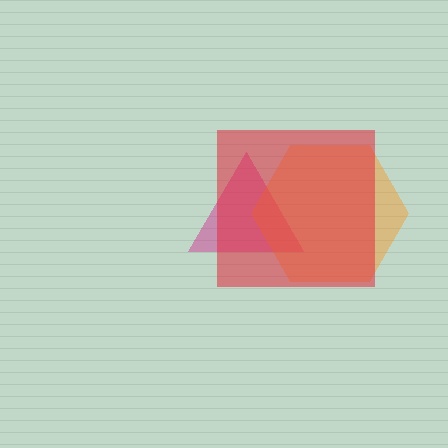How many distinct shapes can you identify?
There are 3 distinct shapes: a magenta triangle, an orange hexagon, a red square.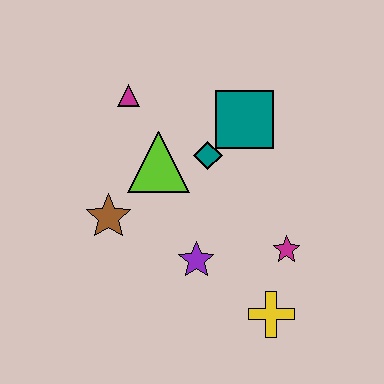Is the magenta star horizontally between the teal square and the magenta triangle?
No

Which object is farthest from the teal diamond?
The yellow cross is farthest from the teal diamond.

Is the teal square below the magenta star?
No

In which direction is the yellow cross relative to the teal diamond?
The yellow cross is below the teal diamond.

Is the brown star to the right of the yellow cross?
No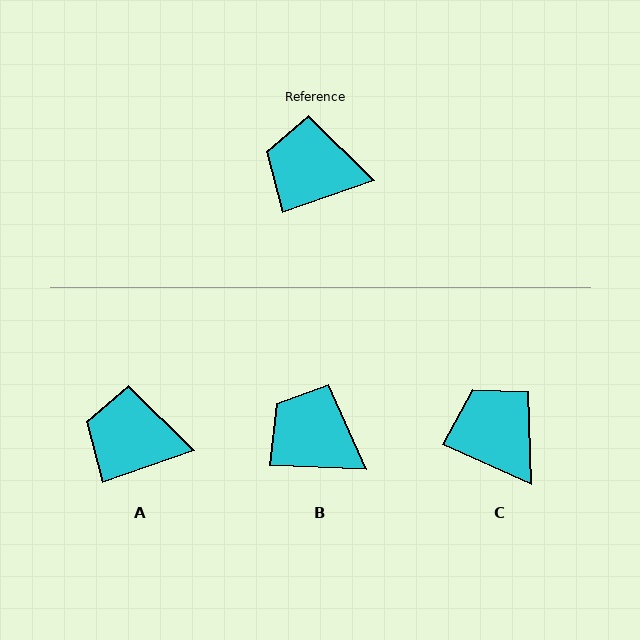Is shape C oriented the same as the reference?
No, it is off by about 43 degrees.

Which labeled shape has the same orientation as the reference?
A.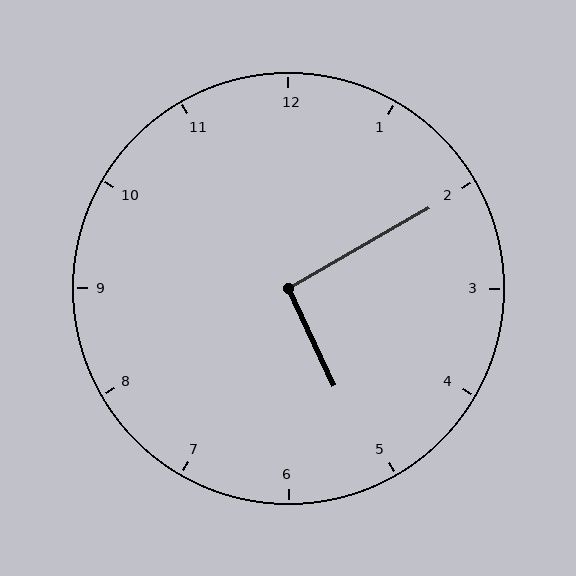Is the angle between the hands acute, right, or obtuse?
It is right.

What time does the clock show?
5:10.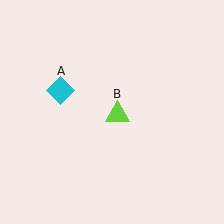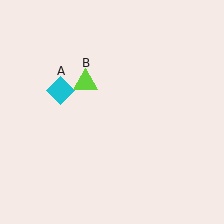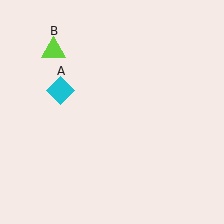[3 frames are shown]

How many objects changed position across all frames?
1 object changed position: lime triangle (object B).